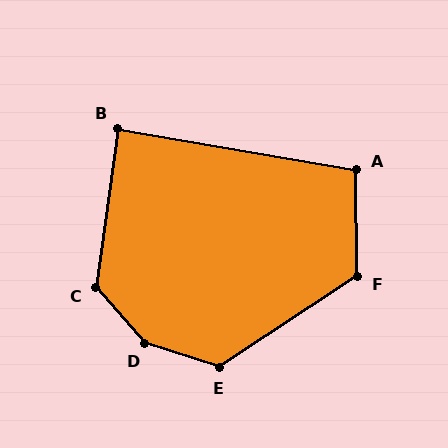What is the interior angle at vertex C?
Approximately 131 degrees (obtuse).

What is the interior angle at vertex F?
Approximately 123 degrees (obtuse).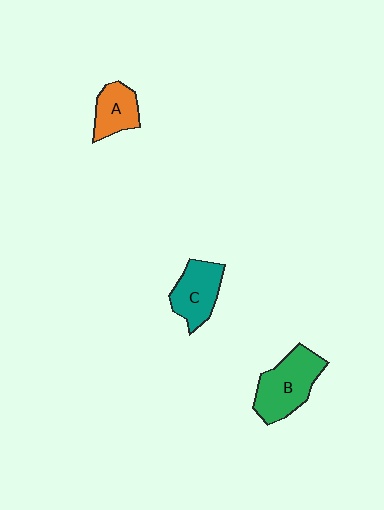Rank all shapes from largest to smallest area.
From largest to smallest: B (green), C (teal), A (orange).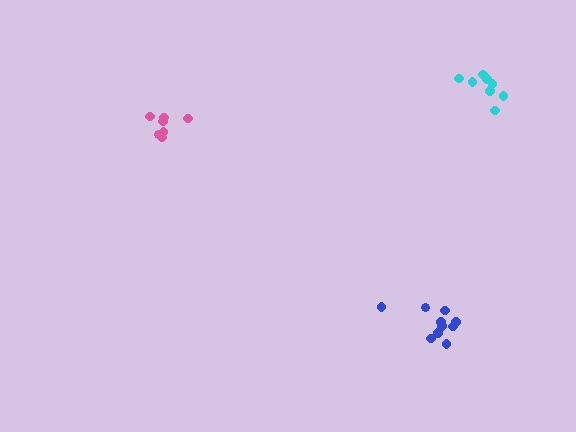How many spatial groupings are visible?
There are 3 spatial groupings.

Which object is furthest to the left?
The pink cluster is leftmost.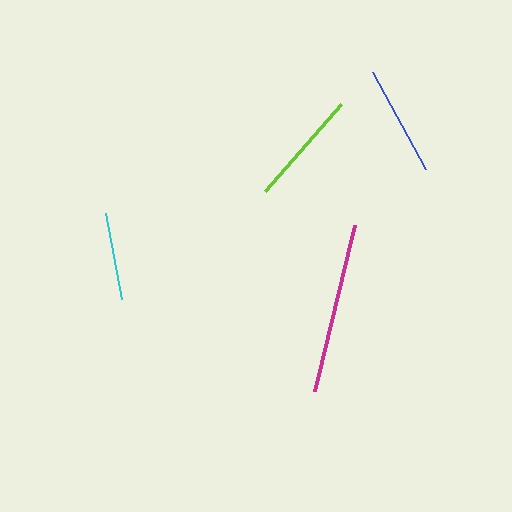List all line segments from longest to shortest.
From longest to shortest: magenta, lime, blue, cyan.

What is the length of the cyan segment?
The cyan segment is approximately 88 pixels long.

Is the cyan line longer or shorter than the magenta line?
The magenta line is longer than the cyan line.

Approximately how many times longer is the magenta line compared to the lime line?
The magenta line is approximately 1.5 times the length of the lime line.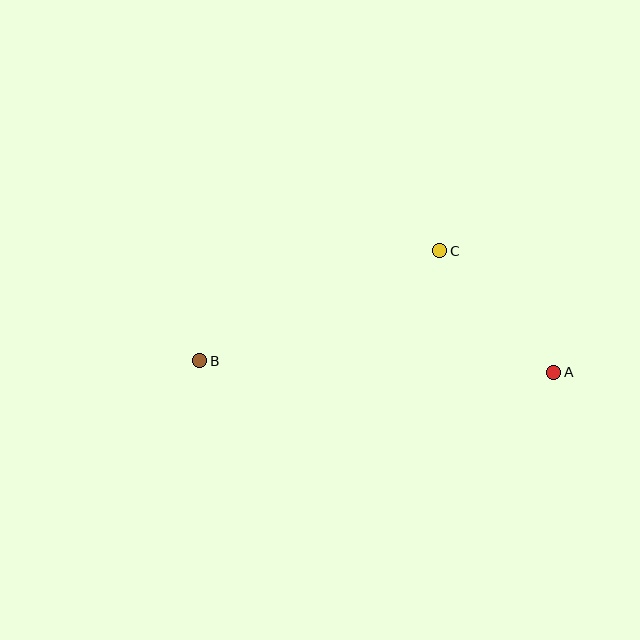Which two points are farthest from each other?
Points A and B are farthest from each other.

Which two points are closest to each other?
Points A and C are closest to each other.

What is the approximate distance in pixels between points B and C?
The distance between B and C is approximately 264 pixels.